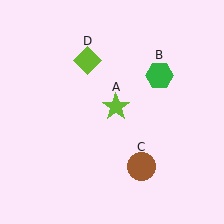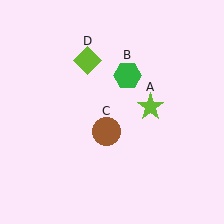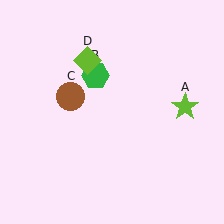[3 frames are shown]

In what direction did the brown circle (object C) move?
The brown circle (object C) moved up and to the left.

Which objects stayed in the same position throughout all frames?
Lime diamond (object D) remained stationary.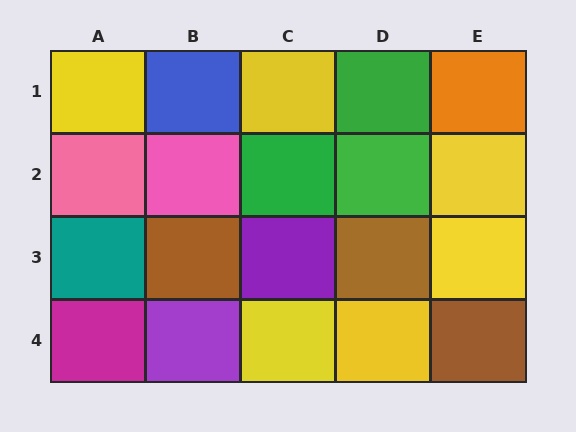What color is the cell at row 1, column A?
Yellow.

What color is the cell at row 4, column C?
Yellow.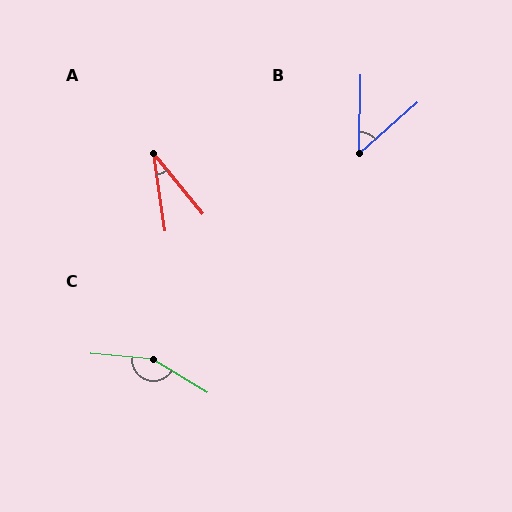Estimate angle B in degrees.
Approximately 47 degrees.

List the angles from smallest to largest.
A (31°), B (47°), C (154°).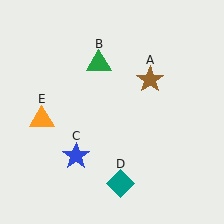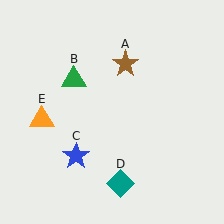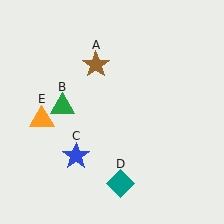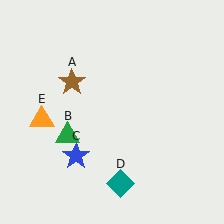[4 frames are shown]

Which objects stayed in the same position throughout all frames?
Blue star (object C) and teal diamond (object D) and orange triangle (object E) remained stationary.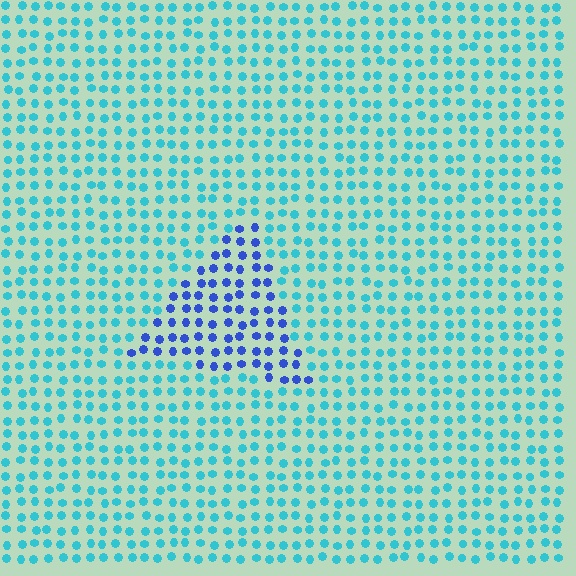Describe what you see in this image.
The image is filled with small cyan elements in a uniform arrangement. A triangle-shaped region is visible where the elements are tinted to a slightly different hue, forming a subtle color boundary.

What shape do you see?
I see a triangle.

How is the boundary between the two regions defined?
The boundary is defined purely by a slight shift in hue (about 44 degrees). Spacing, size, and orientation are identical on both sides.